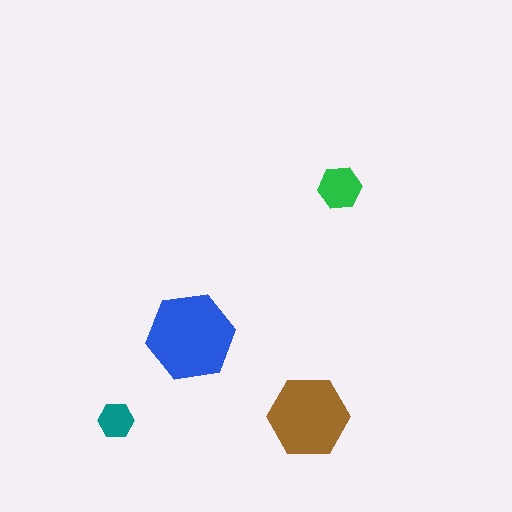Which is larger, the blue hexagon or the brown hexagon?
The blue one.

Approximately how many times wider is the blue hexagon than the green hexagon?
About 2 times wider.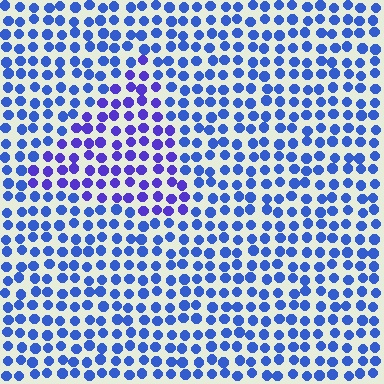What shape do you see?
I see a triangle.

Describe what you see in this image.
The image is filled with small blue elements in a uniform arrangement. A triangle-shaped region is visible where the elements are tinted to a slightly different hue, forming a subtle color boundary.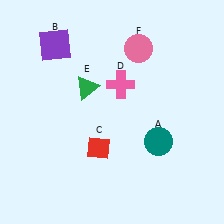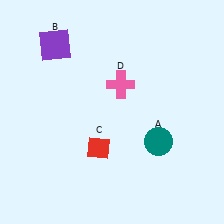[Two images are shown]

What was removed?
The green triangle (E), the pink circle (F) were removed in Image 2.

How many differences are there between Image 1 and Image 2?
There are 2 differences between the two images.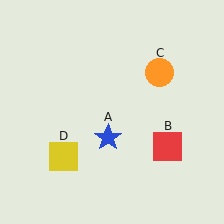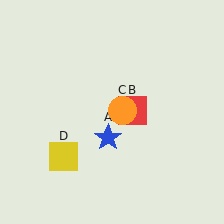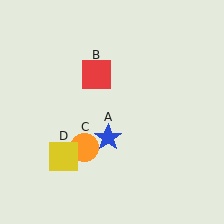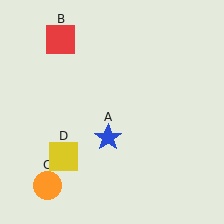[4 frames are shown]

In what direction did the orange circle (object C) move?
The orange circle (object C) moved down and to the left.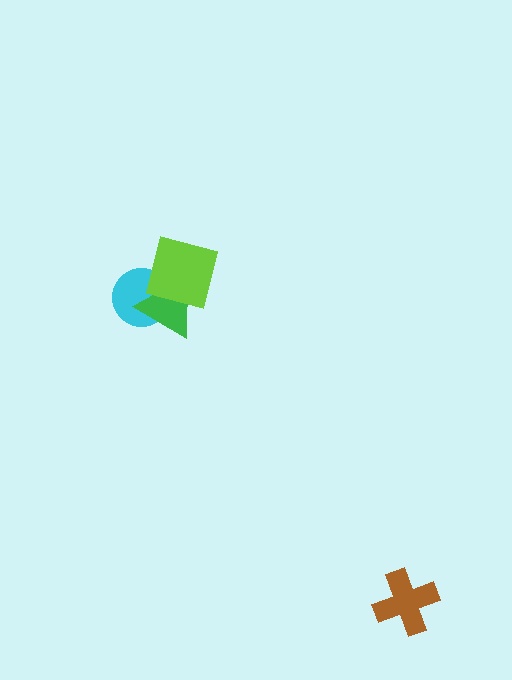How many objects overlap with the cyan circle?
2 objects overlap with the cyan circle.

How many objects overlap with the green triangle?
2 objects overlap with the green triangle.